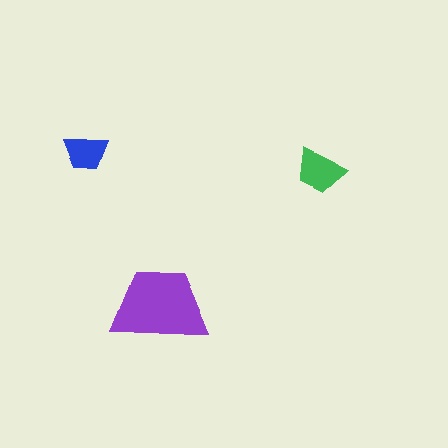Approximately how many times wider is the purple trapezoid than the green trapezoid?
About 2 times wider.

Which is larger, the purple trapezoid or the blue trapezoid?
The purple one.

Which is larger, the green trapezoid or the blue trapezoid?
The green one.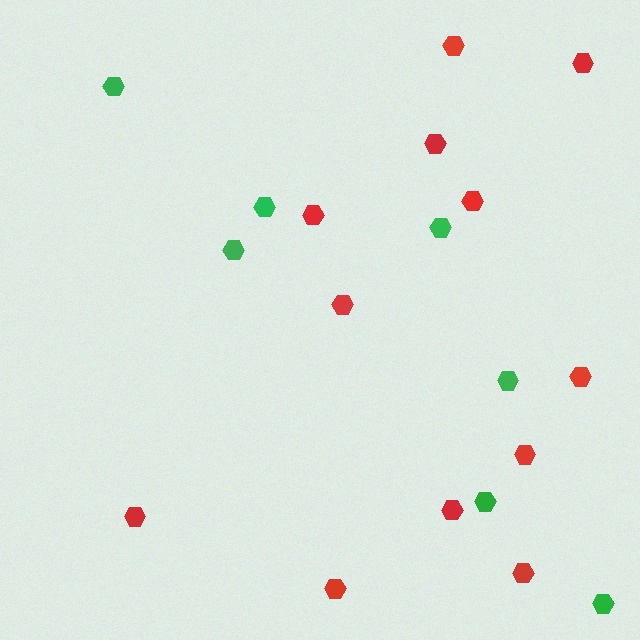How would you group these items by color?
There are 2 groups: one group of green hexagons (7) and one group of red hexagons (12).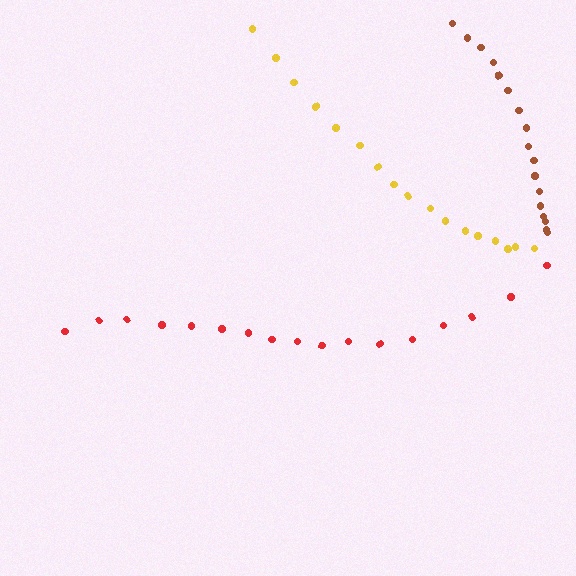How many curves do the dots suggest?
There are 3 distinct paths.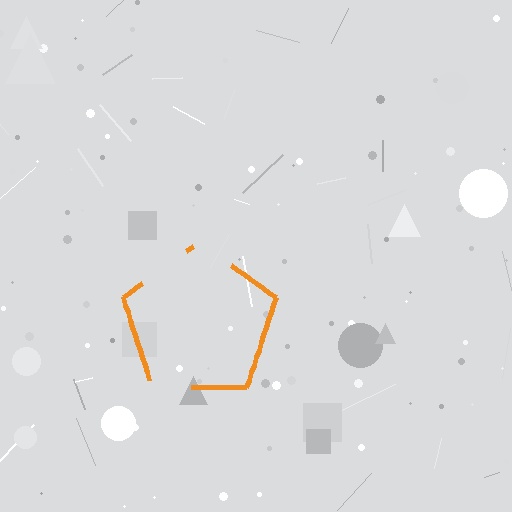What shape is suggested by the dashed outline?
The dashed outline suggests a pentagon.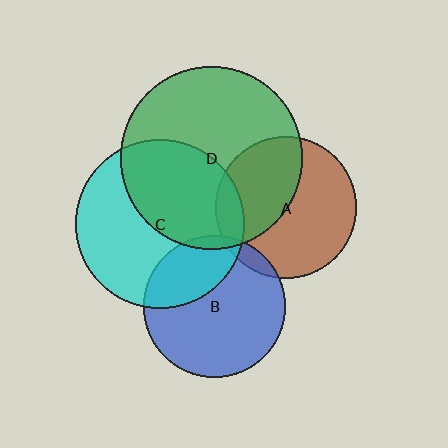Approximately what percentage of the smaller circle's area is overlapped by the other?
Approximately 5%.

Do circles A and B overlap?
Yes.